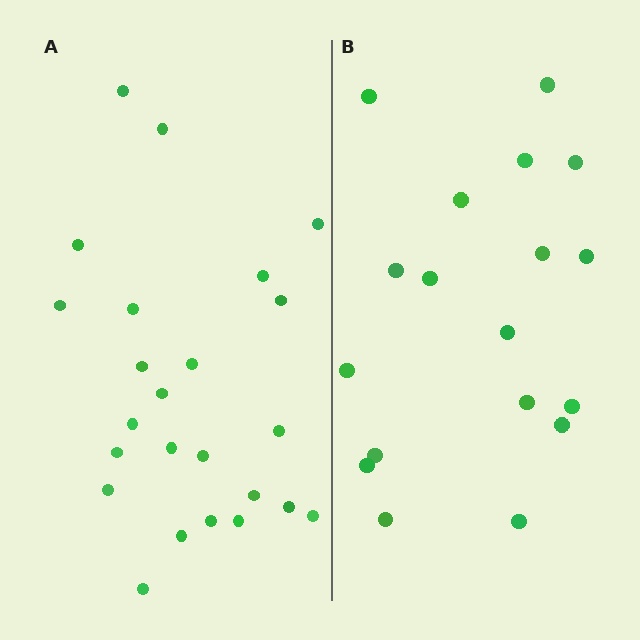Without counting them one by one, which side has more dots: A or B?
Region A (the left region) has more dots.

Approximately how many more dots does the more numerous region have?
Region A has about 6 more dots than region B.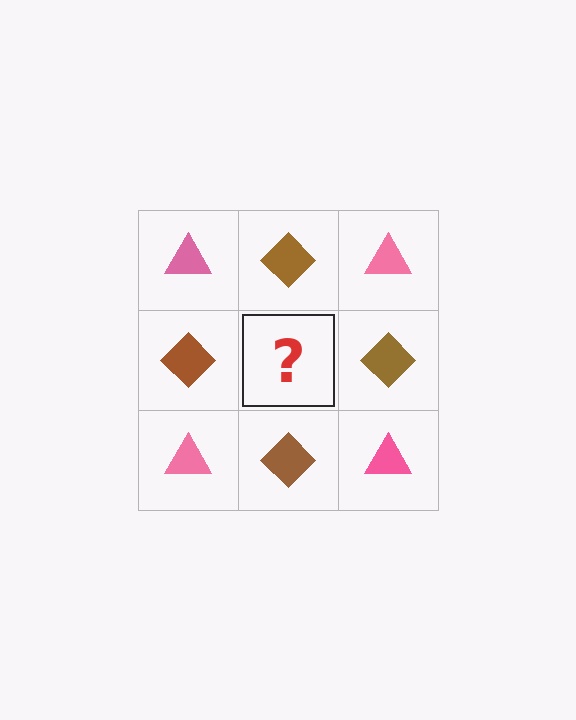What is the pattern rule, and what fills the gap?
The rule is that it alternates pink triangle and brown diamond in a checkerboard pattern. The gap should be filled with a pink triangle.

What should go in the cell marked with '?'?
The missing cell should contain a pink triangle.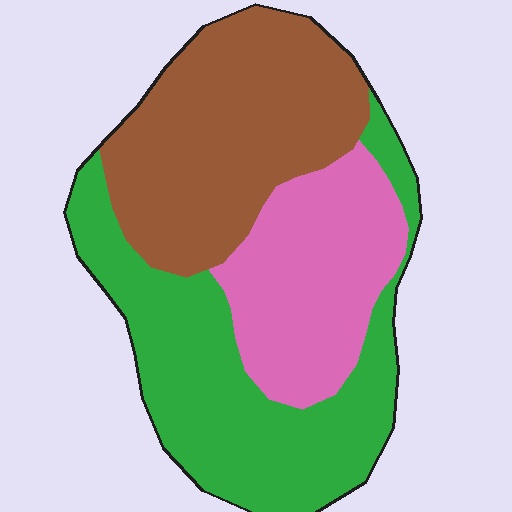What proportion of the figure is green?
Green covers roughly 40% of the figure.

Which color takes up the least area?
Pink, at roughly 25%.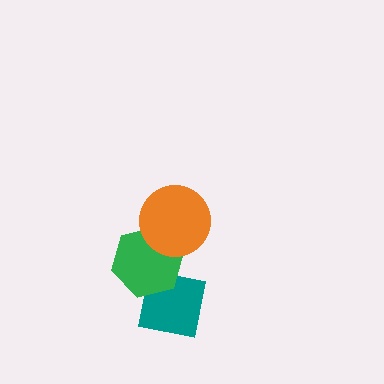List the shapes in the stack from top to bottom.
From top to bottom: the orange circle, the green hexagon, the teal square.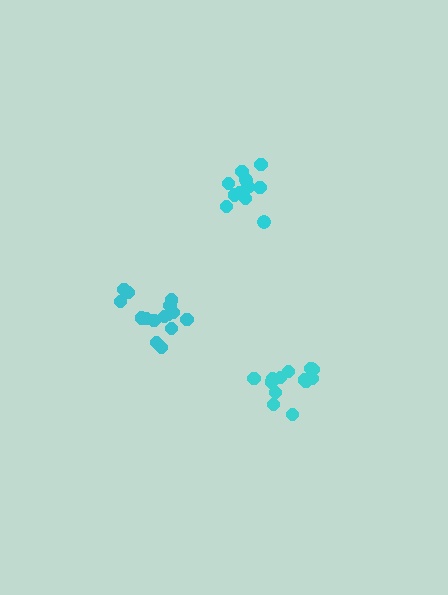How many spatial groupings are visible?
There are 3 spatial groupings.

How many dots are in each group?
Group 1: 11 dots, Group 2: 13 dots, Group 3: 15 dots (39 total).